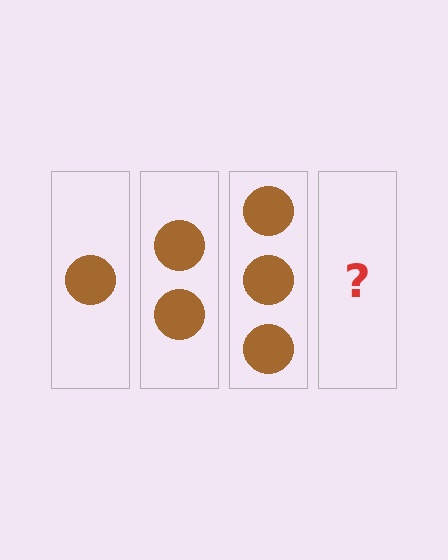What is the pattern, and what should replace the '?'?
The pattern is that each step adds one more circle. The '?' should be 4 circles.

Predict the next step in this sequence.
The next step is 4 circles.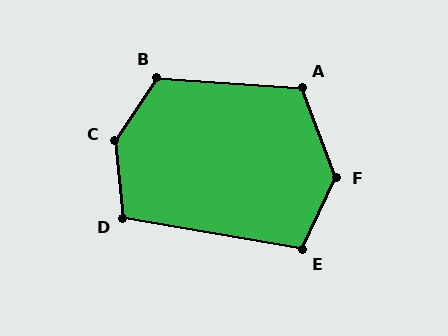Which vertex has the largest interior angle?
C, at approximately 140 degrees.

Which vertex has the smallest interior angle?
E, at approximately 106 degrees.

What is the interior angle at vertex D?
Approximately 106 degrees (obtuse).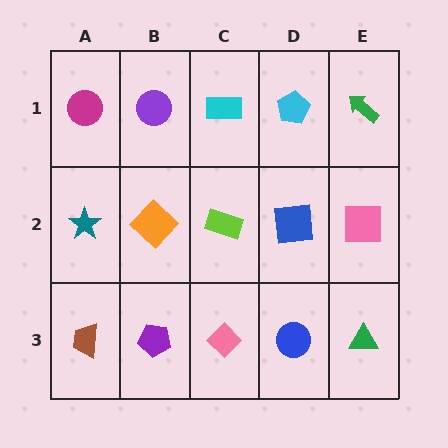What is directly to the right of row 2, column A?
An orange diamond.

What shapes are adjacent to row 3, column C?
A lime rectangle (row 2, column C), a purple pentagon (row 3, column B), a blue circle (row 3, column D).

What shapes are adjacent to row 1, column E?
A pink square (row 2, column E), a cyan pentagon (row 1, column D).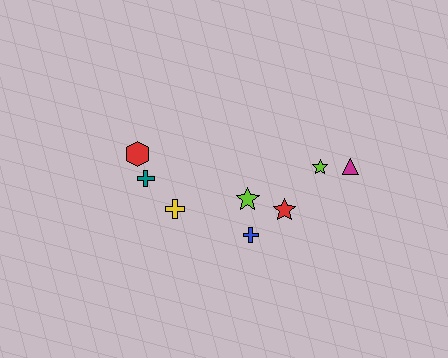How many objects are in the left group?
There are 3 objects.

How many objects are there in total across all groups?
There are 8 objects.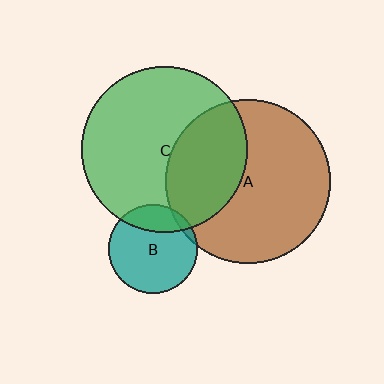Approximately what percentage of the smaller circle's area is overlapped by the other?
Approximately 5%.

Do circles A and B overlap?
Yes.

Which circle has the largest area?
Circle C (green).